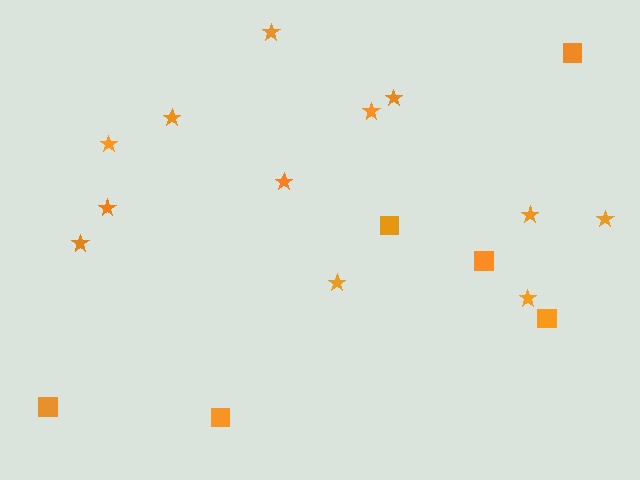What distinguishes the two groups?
There are 2 groups: one group of stars (12) and one group of squares (6).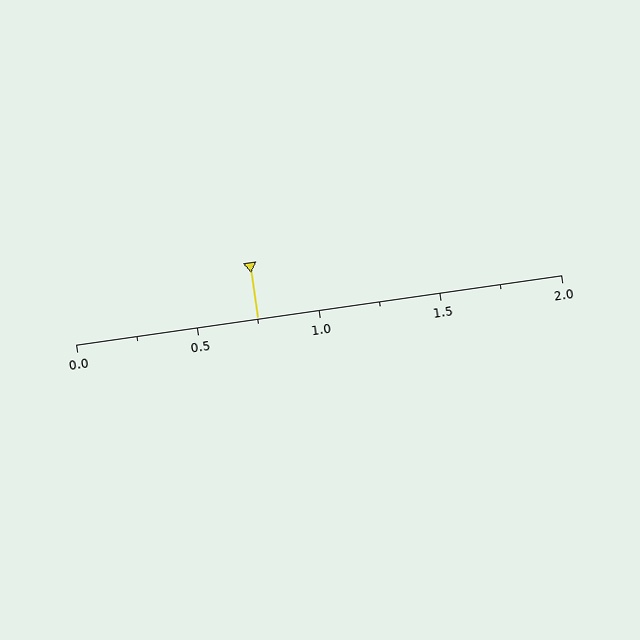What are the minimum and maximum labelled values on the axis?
The axis runs from 0.0 to 2.0.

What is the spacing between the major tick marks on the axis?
The major ticks are spaced 0.5 apart.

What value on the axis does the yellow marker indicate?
The marker indicates approximately 0.75.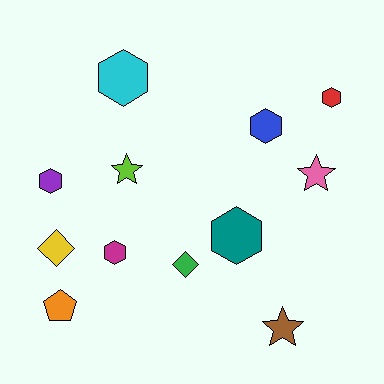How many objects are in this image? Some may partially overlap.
There are 12 objects.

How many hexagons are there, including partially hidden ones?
There are 6 hexagons.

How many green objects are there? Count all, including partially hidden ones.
There is 1 green object.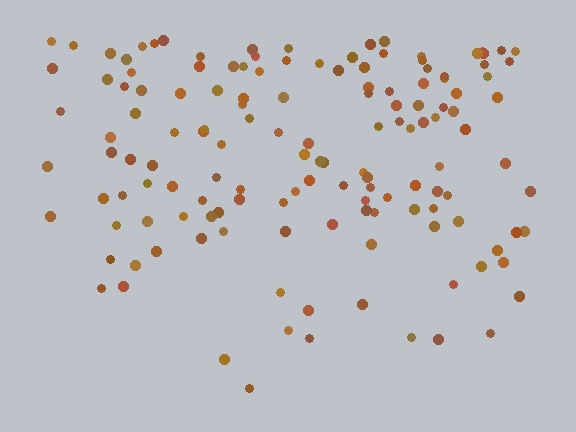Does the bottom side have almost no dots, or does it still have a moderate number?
Still a moderate number, just noticeably fewer than the top.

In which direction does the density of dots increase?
From bottom to top, with the top side densest.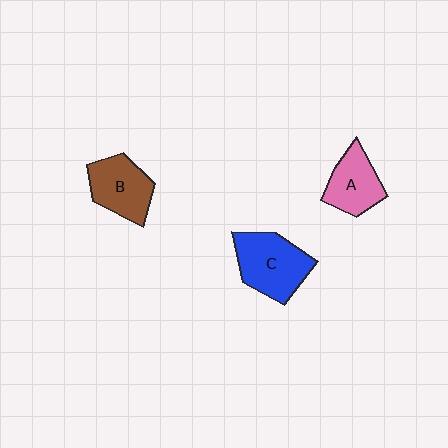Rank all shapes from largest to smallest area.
From largest to smallest: C (blue), B (brown), A (pink).